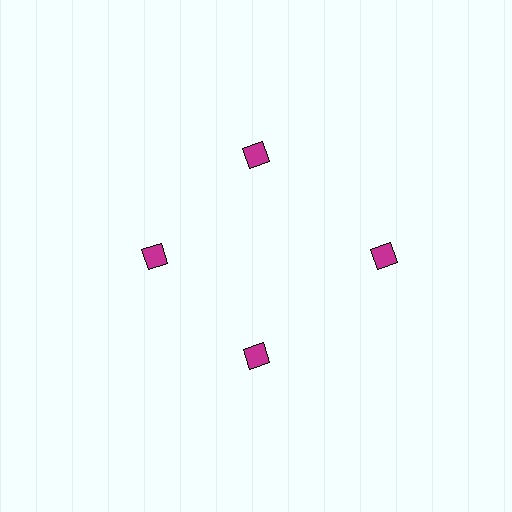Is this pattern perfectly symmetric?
No. The 4 magenta squares are arranged in a ring, but one element near the 3 o'clock position is pushed outward from the center, breaking the 4-fold rotational symmetry.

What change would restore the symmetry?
The symmetry would be restored by moving it inward, back onto the ring so that all 4 squares sit at equal angles and equal distance from the center.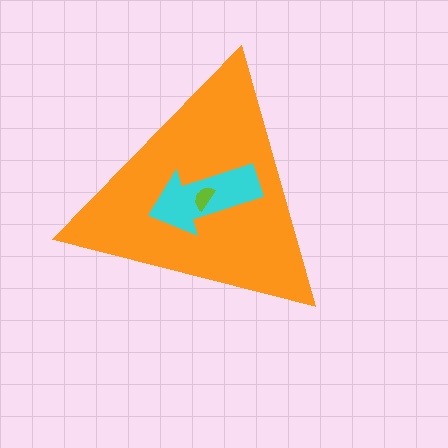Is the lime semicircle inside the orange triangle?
Yes.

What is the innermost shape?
The lime semicircle.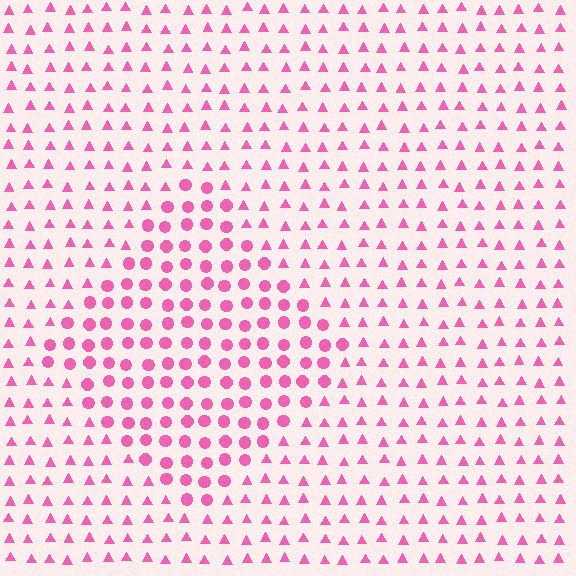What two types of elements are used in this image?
The image uses circles inside the diamond region and triangles outside it.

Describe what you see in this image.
The image is filled with small pink elements arranged in a uniform grid. A diamond-shaped region contains circles, while the surrounding area contains triangles. The boundary is defined purely by the change in element shape.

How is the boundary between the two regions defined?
The boundary is defined by a change in element shape: circles inside vs. triangles outside. All elements share the same color and spacing.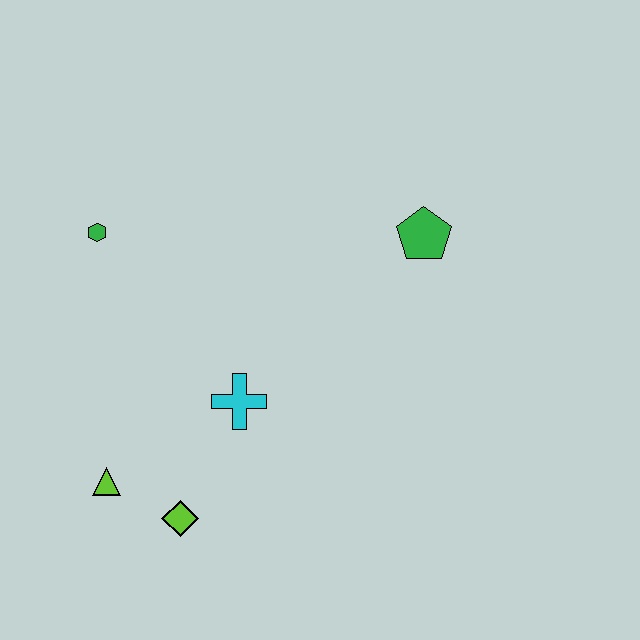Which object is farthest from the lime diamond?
The green pentagon is farthest from the lime diamond.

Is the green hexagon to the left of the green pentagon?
Yes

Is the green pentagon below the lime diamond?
No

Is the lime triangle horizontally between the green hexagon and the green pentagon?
Yes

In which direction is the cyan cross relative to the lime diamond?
The cyan cross is above the lime diamond.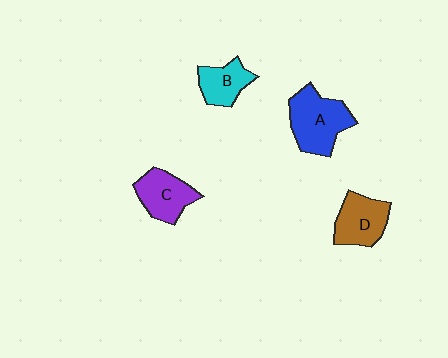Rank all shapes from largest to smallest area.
From largest to smallest: A (blue), D (brown), C (purple), B (cyan).